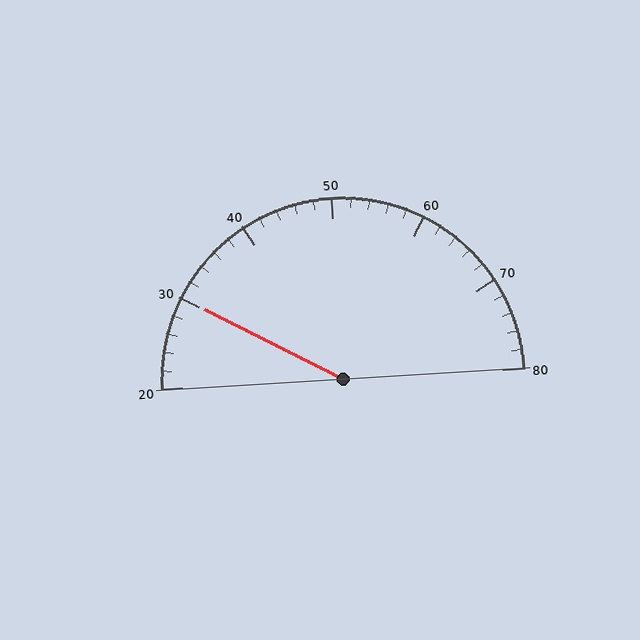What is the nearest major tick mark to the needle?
The nearest major tick mark is 30.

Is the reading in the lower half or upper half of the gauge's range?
The reading is in the lower half of the range (20 to 80).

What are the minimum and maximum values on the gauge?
The gauge ranges from 20 to 80.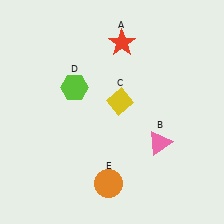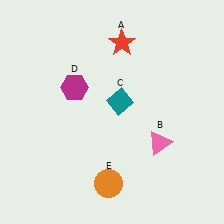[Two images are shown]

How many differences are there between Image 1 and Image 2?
There are 2 differences between the two images.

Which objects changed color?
C changed from yellow to teal. D changed from lime to magenta.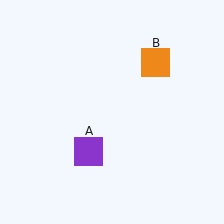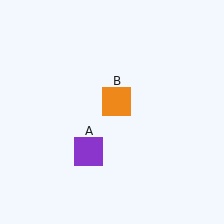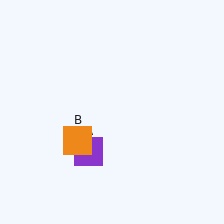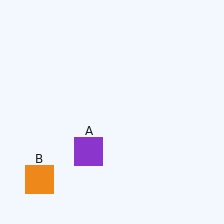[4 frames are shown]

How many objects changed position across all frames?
1 object changed position: orange square (object B).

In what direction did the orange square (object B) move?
The orange square (object B) moved down and to the left.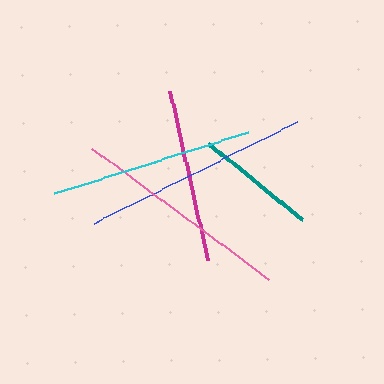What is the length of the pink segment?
The pink segment is approximately 220 pixels long.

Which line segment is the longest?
The blue line is the longest at approximately 227 pixels.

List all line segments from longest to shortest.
From longest to shortest: blue, pink, cyan, magenta, teal.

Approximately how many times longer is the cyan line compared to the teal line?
The cyan line is approximately 1.7 times the length of the teal line.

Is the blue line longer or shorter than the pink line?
The blue line is longer than the pink line.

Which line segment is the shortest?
The teal line is the shortest at approximately 121 pixels.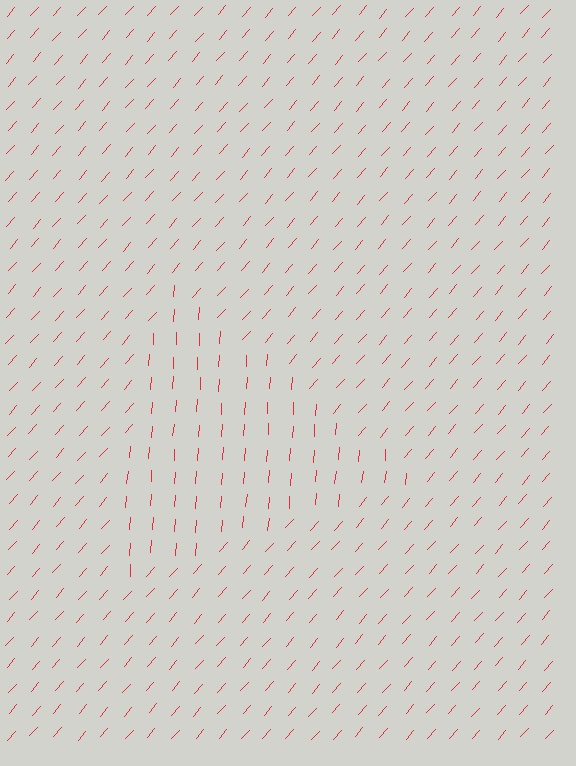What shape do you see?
I see a triangle.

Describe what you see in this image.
The image is filled with small red line segments. A triangle region in the image has lines oriented differently from the surrounding lines, creating a visible texture boundary.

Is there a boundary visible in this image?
Yes, there is a texture boundary formed by a change in line orientation.